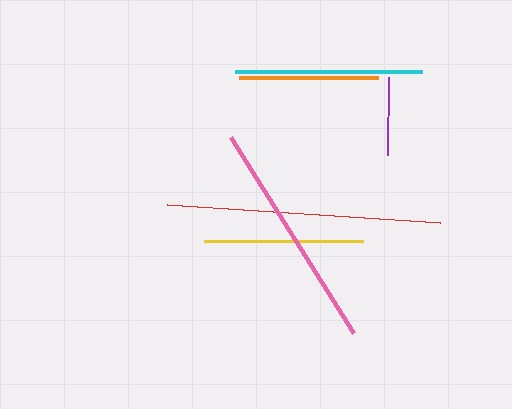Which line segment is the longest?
The red line is the longest at approximately 273 pixels.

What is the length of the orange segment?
The orange segment is approximately 138 pixels long.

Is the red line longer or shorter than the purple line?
The red line is longer than the purple line.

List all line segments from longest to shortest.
From longest to shortest: red, pink, cyan, yellow, orange, purple.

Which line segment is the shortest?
The purple line is the shortest at approximately 78 pixels.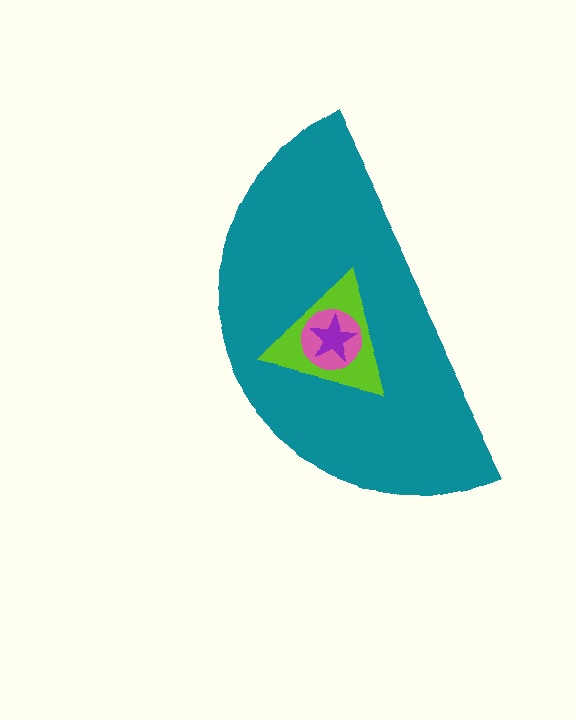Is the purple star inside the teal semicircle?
Yes.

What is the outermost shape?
The teal semicircle.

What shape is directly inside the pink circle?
The purple star.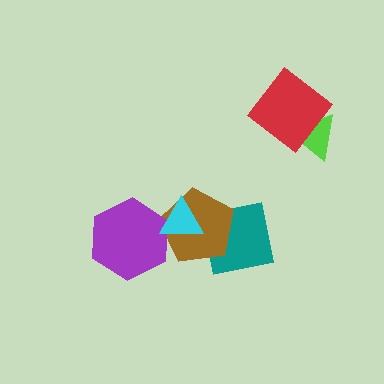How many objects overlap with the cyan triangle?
3 objects overlap with the cyan triangle.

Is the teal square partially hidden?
Yes, it is partially covered by another shape.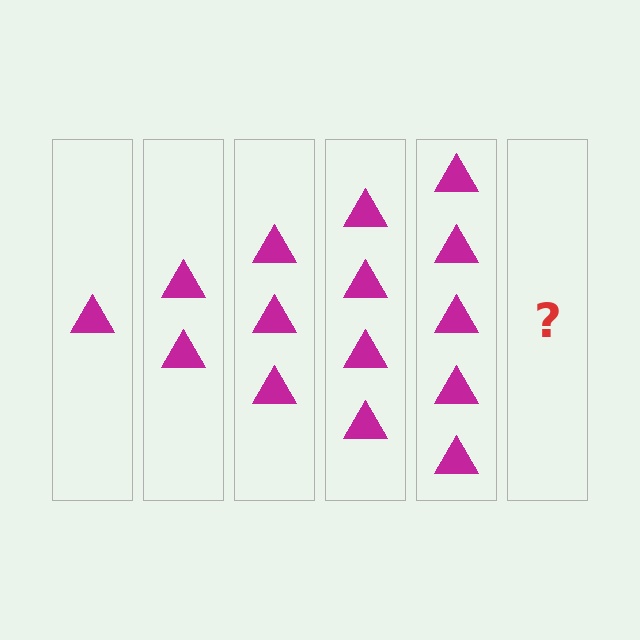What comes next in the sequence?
The next element should be 6 triangles.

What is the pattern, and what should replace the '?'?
The pattern is that each step adds one more triangle. The '?' should be 6 triangles.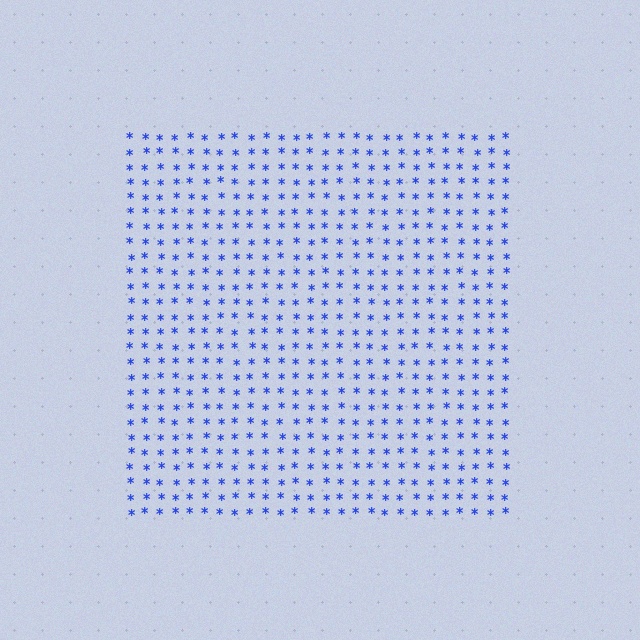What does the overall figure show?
The overall figure shows a square.